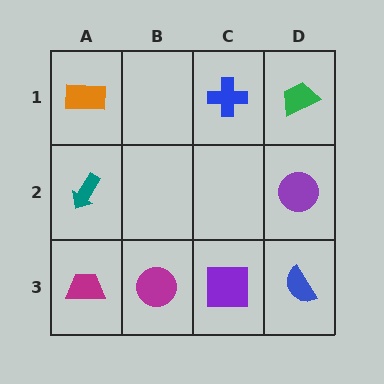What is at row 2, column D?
A purple circle.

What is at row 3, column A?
A magenta trapezoid.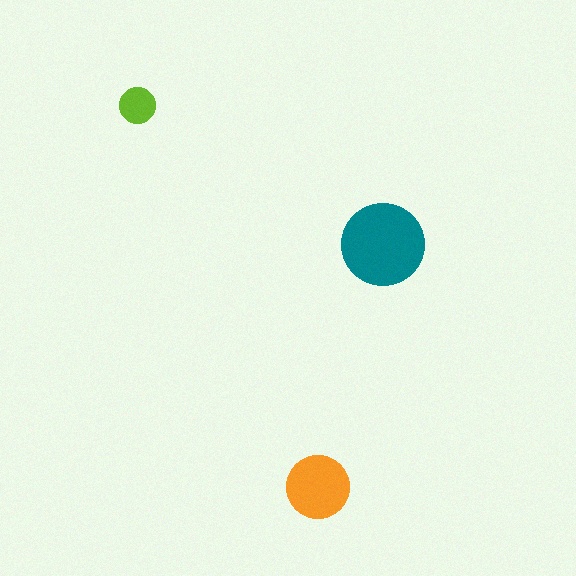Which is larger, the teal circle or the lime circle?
The teal one.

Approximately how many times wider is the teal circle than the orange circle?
About 1.5 times wider.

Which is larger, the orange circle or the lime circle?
The orange one.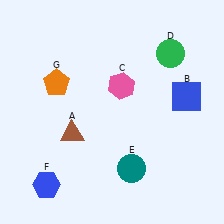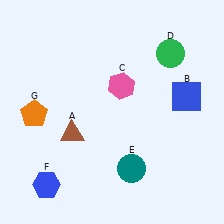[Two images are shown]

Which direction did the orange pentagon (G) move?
The orange pentagon (G) moved down.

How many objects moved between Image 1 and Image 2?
1 object moved between the two images.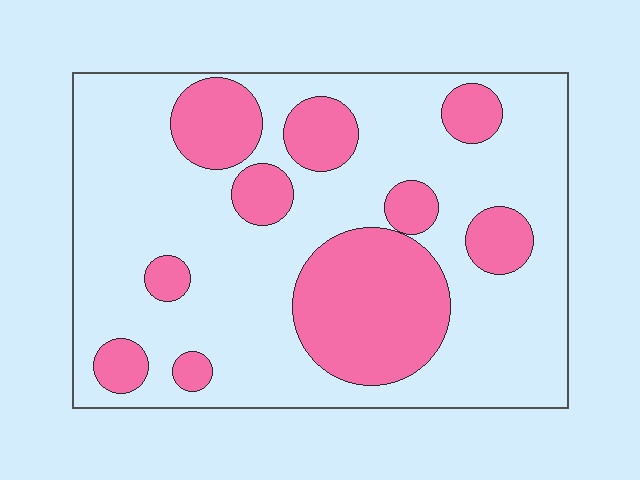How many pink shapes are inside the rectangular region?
10.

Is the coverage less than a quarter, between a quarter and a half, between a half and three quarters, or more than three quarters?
Between a quarter and a half.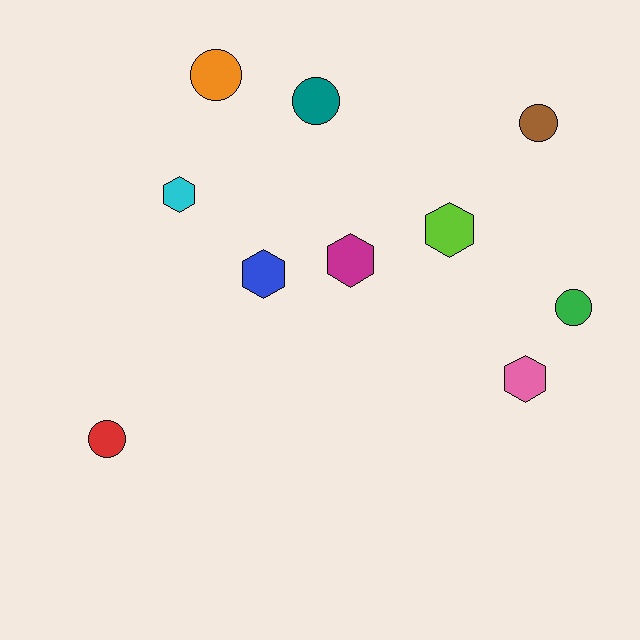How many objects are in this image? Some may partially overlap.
There are 10 objects.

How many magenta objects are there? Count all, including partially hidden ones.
There is 1 magenta object.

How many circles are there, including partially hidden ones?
There are 5 circles.